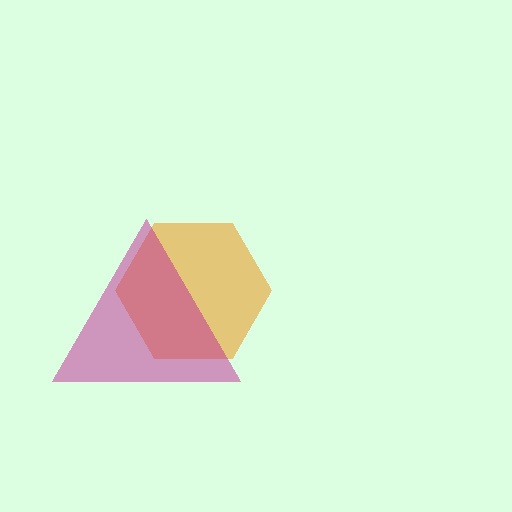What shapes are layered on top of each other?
The layered shapes are: an orange hexagon, a magenta triangle.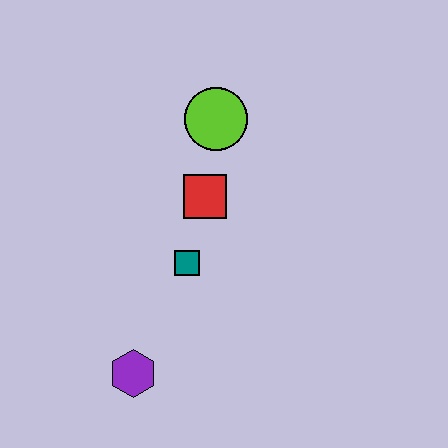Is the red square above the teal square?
Yes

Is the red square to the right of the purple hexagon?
Yes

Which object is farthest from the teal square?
The lime circle is farthest from the teal square.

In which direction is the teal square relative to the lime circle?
The teal square is below the lime circle.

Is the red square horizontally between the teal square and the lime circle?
Yes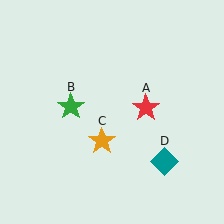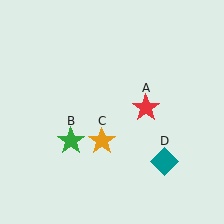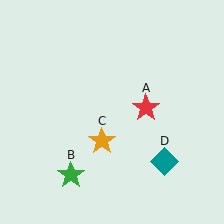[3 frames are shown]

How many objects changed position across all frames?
1 object changed position: green star (object B).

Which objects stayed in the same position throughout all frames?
Red star (object A) and orange star (object C) and teal diamond (object D) remained stationary.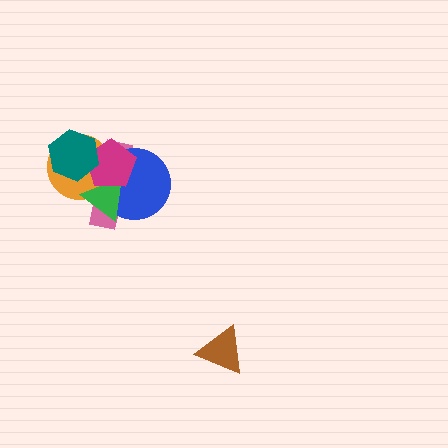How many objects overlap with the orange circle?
5 objects overlap with the orange circle.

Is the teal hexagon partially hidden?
No, no other shape covers it.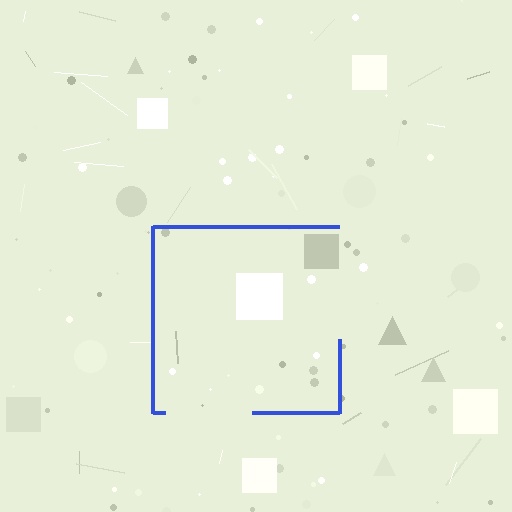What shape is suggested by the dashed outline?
The dashed outline suggests a square.